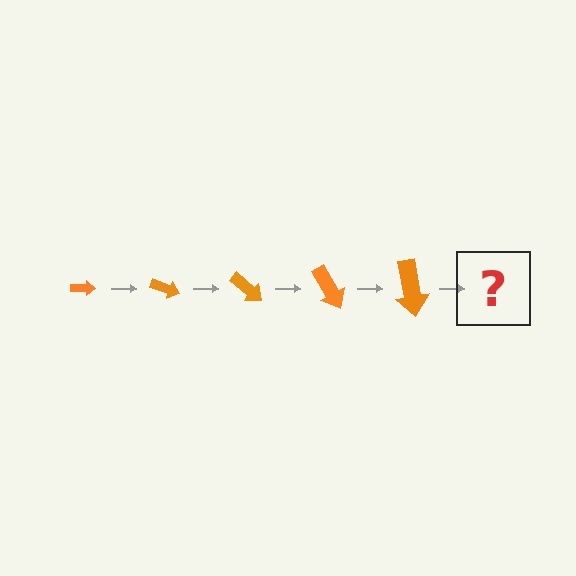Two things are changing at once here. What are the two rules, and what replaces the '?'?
The two rules are that the arrow grows larger each step and it rotates 20 degrees each step. The '?' should be an arrow, larger than the previous one and rotated 100 degrees from the start.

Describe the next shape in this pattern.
It should be an arrow, larger than the previous one and rotated 100 degrees from the start.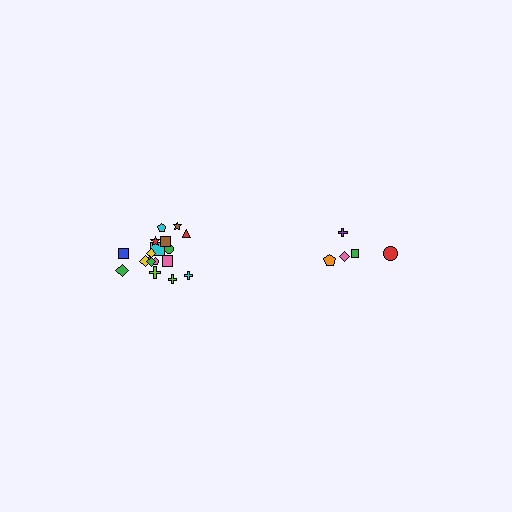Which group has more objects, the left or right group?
The left group.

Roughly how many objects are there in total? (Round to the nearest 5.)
Roughly 25 objects in total.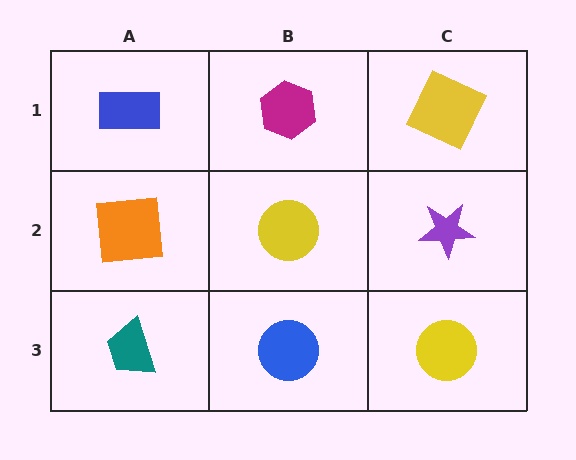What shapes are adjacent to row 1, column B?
A yellow circle (row 2, column B), a blue rectangle (row 1, column A), a yellow square (row 1, column C).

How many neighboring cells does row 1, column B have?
3.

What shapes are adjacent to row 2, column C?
A yellow square (row 1, column C), a yellow circle (row 3, column C), a yellow circle (row 2, column B).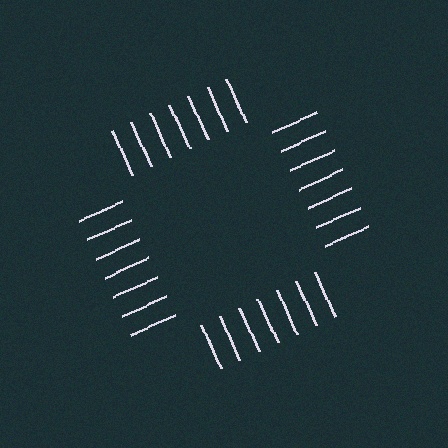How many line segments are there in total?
28 — 7 along each of the 4 edges.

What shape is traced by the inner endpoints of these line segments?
An illusory square — the line segments terminate on its edges but no continuous stroke is drawn.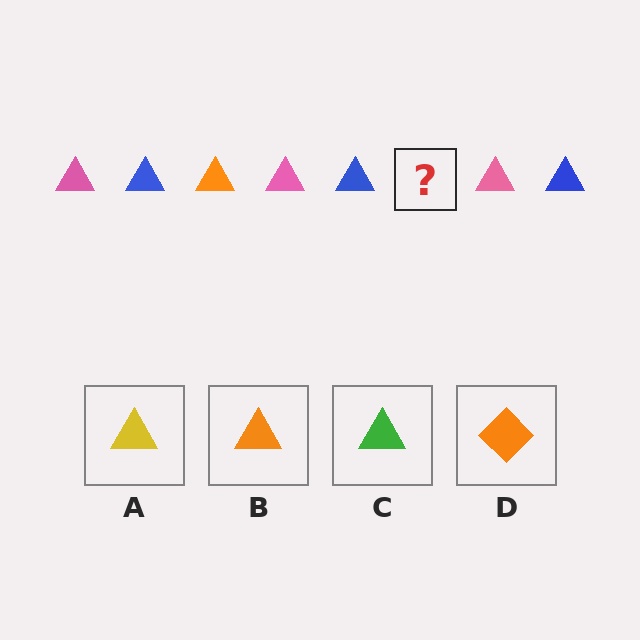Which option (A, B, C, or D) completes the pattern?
B.